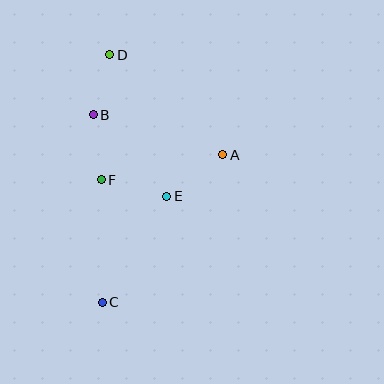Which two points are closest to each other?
Points B and D are closest to each other.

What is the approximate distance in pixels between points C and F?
The distance between C and F is approximately 122 pixels.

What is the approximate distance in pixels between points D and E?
The distance between D and E is approximately 152 pixels.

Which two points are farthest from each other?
Points C and D are farthest from each other.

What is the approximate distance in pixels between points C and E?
The distance between C and E is approximately 124 pixels.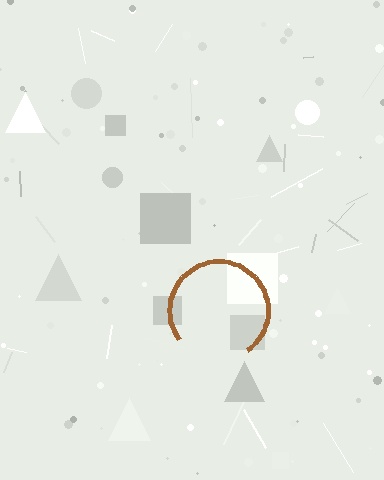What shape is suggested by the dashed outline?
The dashed outline suggests a circle.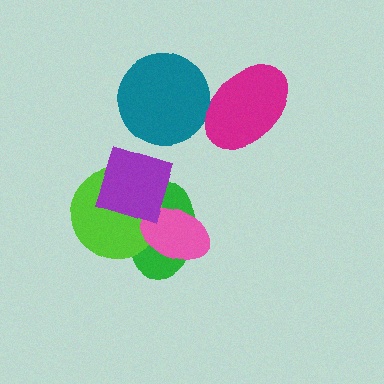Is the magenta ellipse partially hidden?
No, no other shape covers it.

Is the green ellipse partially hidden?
Yes, it is partially covered by another shape.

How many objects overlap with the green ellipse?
3 objects overlap with the green ellipse.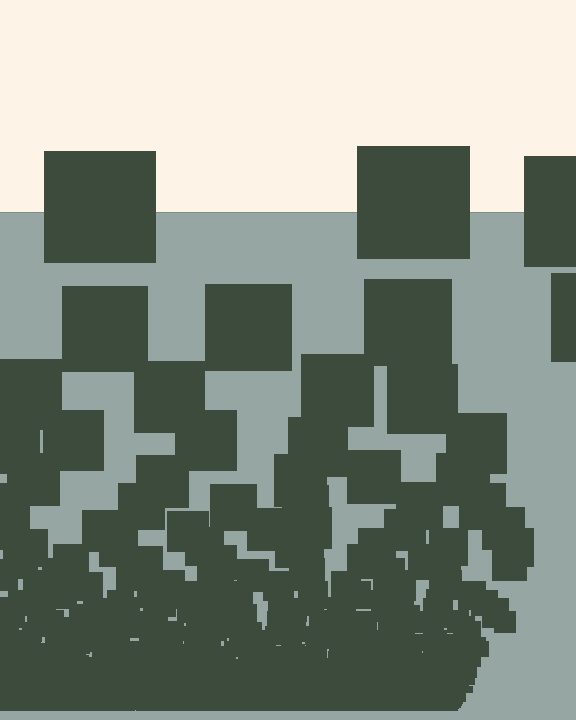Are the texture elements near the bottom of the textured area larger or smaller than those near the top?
Smaller. The gradient is inverted — elements near the bottom are smaller and denser.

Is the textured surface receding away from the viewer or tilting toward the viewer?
The surface appears to tilt toward the viewer. Texture elements get larger and sparser toward the top.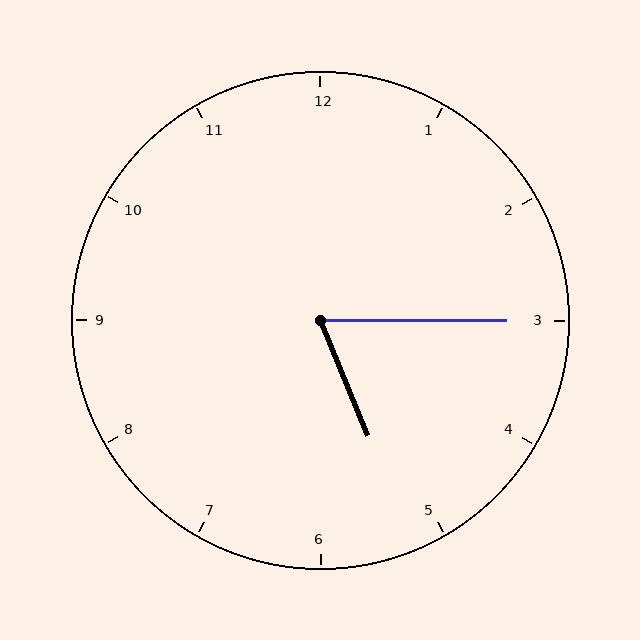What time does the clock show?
5:15.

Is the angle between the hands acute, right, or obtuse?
It is acute.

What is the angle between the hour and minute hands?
Approximately 68 degrees.